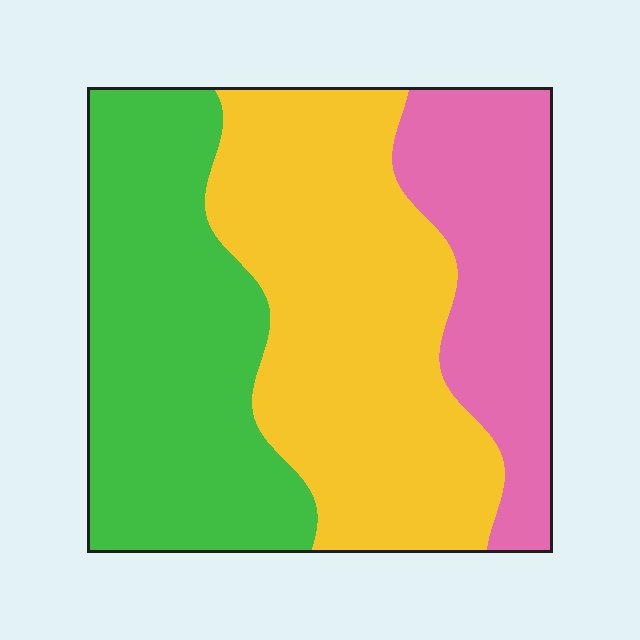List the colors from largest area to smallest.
From largest to smallest: yellow, green, pink.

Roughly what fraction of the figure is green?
Green covers 36% of the figure.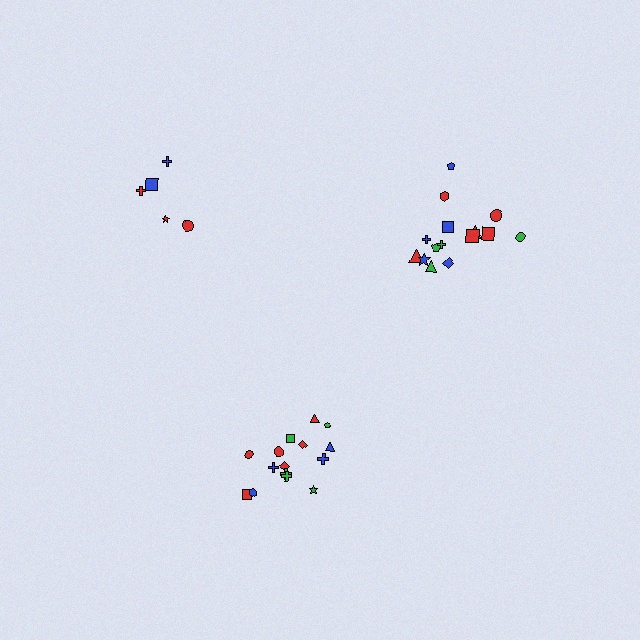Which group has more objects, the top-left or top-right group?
The top-right group.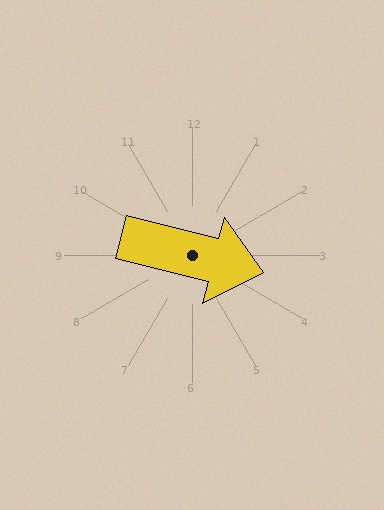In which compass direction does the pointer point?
East.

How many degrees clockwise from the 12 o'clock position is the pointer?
Approximately 104 degrees.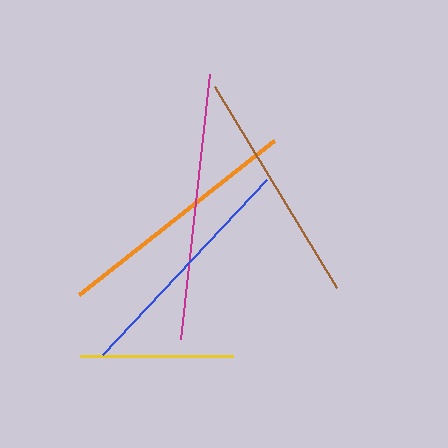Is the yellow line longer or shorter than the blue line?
The blue line is longer than the yellow line.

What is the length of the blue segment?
The blue segment is approximately 240 pixels long.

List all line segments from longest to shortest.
From longest to shortest: magenta, orange, blue, brown, yellow.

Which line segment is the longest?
The magenta line is the longest at approximately 267 pixels.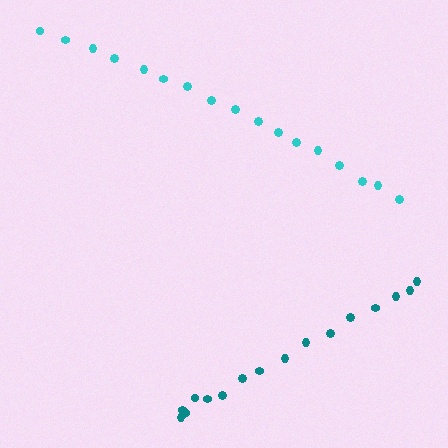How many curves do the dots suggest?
There are 2 distinct paths.